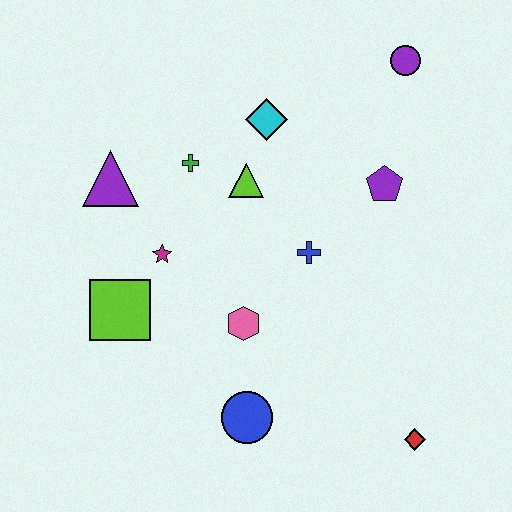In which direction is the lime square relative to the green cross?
The lime square is below the green cross.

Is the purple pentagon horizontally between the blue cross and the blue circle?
No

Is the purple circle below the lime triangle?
No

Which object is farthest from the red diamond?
The purple triangle is farthest from the red diamond.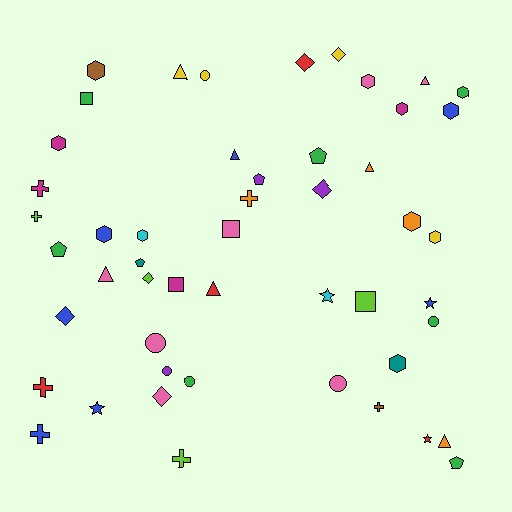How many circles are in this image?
There are 6 circles.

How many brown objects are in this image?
There are 2 brown objects.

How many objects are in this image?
There are 50 objects.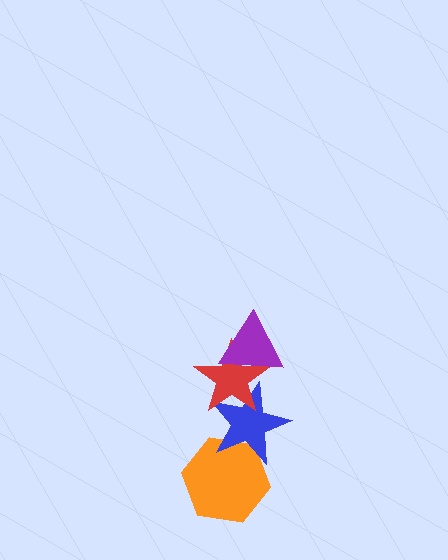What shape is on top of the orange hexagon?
The blue star is on top of the orange hexagon.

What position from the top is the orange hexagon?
The orange hexagon is 4th from the top.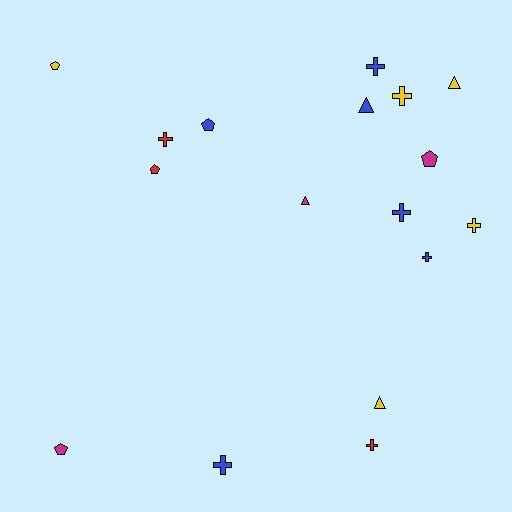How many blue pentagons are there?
There is 1 blue pentagon.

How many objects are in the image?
There are 17 objects.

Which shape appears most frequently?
Cross, with 8 objects.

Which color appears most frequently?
Blue, with 6 objects.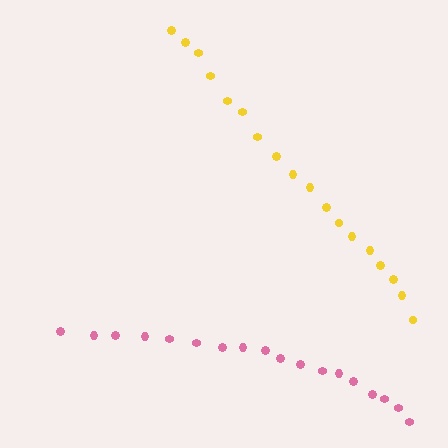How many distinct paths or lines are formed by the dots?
There are 2 distinct paths.